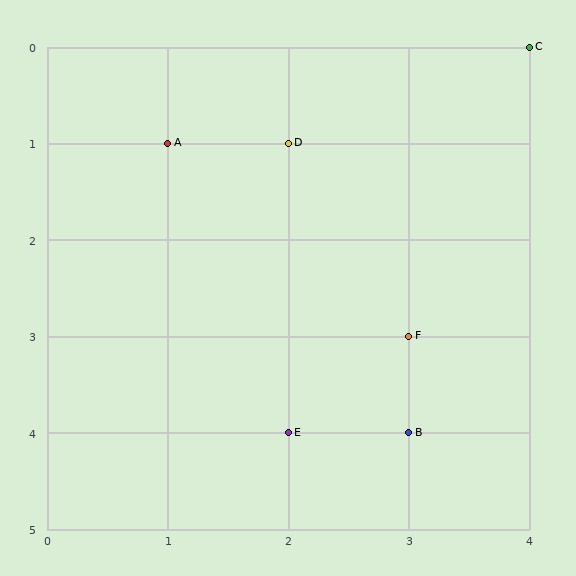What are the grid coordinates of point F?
Point F is at grid coordinates (3, 3).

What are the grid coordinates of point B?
Point B is at grid coordinates (3, 4).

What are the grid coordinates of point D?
Point D is at grid coordinates (2, 1).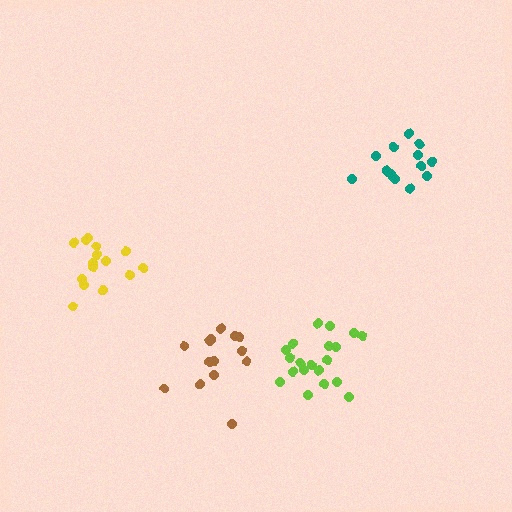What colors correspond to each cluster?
The clusters are colored: brown, lime, yellow, teal.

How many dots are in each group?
Group 1: 14 dots, Group 2: 20 dots, Group 3: 15 dots, Group 4: 14 dots (63 total).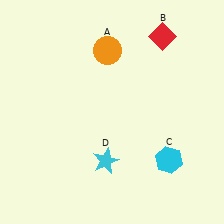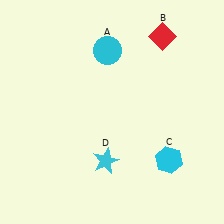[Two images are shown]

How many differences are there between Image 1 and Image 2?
There is 1 difference between the two images.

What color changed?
The circle (A) changed from orange in Image 1 to cyan in Image 2.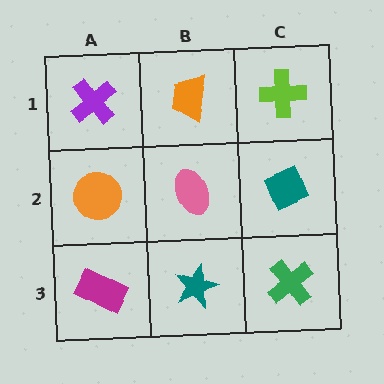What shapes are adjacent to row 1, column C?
A teal diamond (row 2, column C), an orange trapezoid (row 1, column B).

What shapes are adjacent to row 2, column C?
A lime cross (row 1, column C), a green cross (row 3, column C), a pink ellipse (row 2, column B).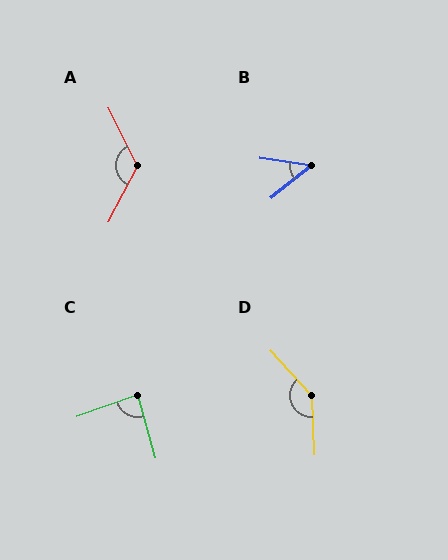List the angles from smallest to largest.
B (47°), C (86°), A (126°), D (140°).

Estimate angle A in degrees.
Approximately 126 degrees.